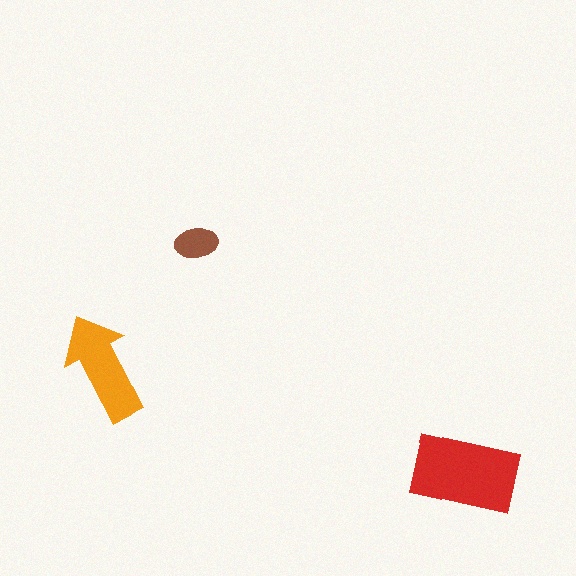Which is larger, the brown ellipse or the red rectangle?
The red rectangle.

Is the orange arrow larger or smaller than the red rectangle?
Smaller.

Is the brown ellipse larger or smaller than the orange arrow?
Smaller.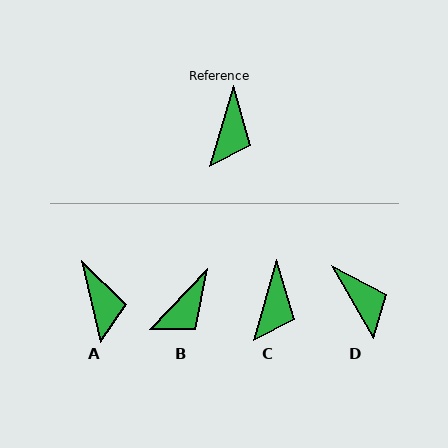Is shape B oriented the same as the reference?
No, it is off by about 27 degrees.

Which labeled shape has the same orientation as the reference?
C.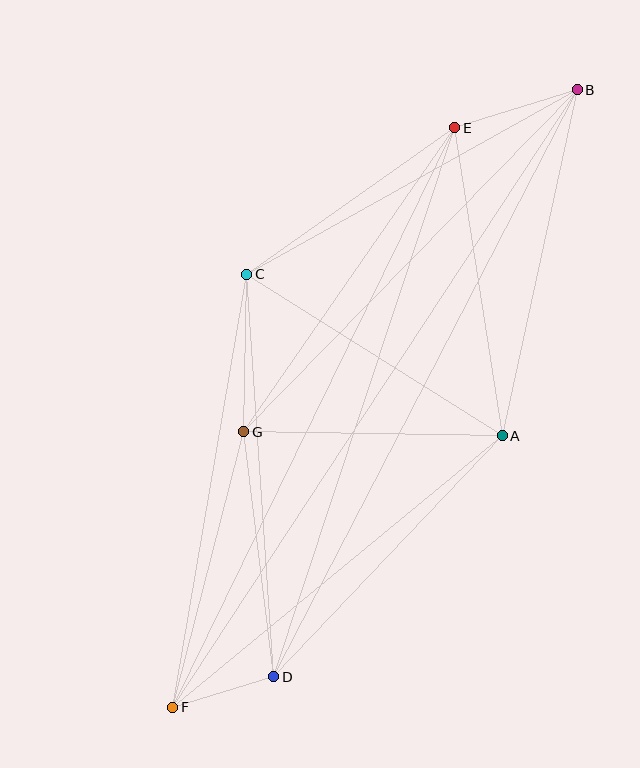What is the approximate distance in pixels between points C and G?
The distance between C and G is approximately 158 pixels.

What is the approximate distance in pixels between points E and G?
The distance between E and G is approximately 370 pixels.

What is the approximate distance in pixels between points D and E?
The distance between D and E is approximately 578 pixels.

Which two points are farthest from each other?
Points B and F are farthest from each other.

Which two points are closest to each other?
Points D and F are closest to each other.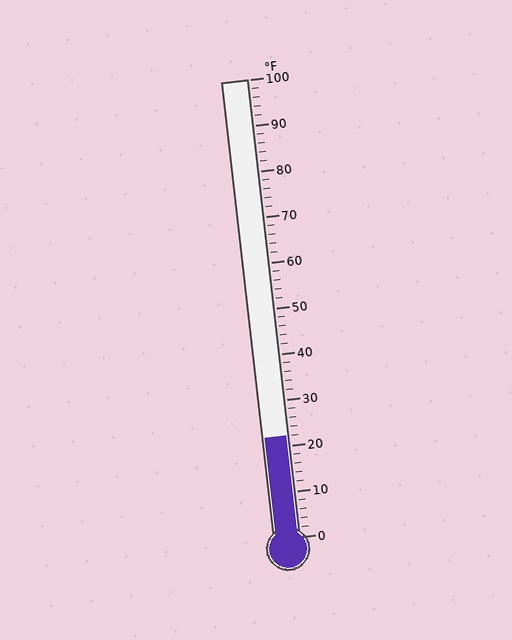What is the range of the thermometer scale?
The thermometer scale ranges from 0°F to 100°F.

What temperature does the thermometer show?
The thermometer shows approximately 22°F.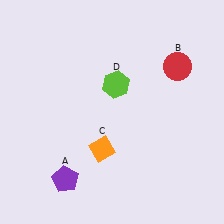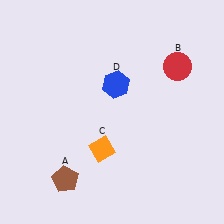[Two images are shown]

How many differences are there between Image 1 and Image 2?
There are 2 differences between the two images.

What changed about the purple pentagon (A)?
In Image 1, A is purple. In Image 2, it changed to brown.